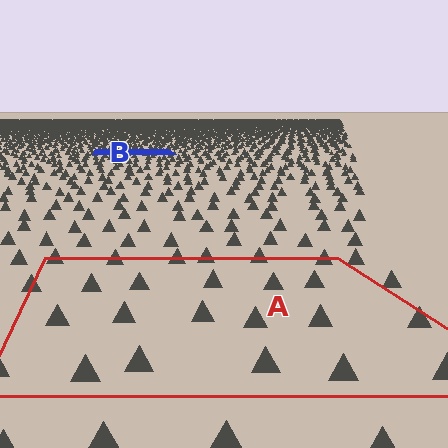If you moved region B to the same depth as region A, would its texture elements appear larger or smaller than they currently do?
They would appear larger. At a closer depth, the same texture elements are projected at a bigger on-screen size.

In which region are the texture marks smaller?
The texture marks are smaller in region B, because it is farther away.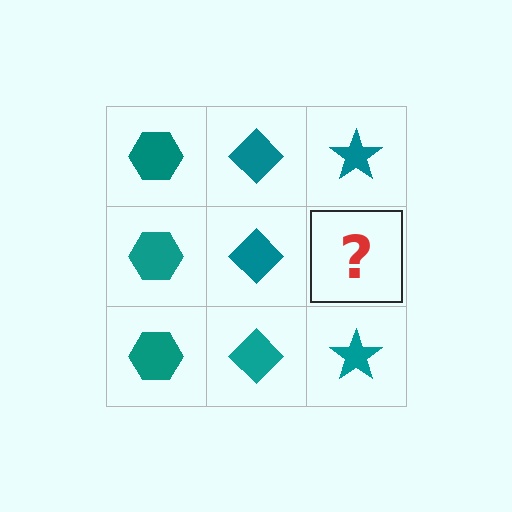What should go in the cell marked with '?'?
The missing cell should contain a teal star.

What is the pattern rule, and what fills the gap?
The rule is that each column has a consistent shape. The gap should be filled with a teal star.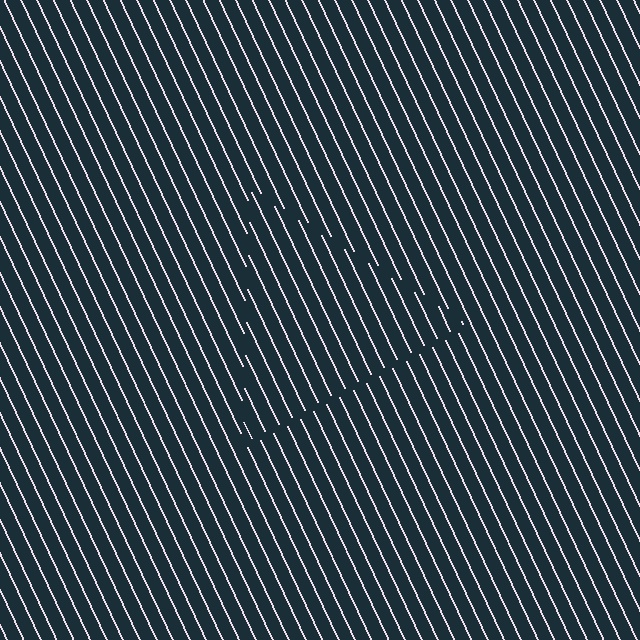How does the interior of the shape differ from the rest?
The interior of the shape contains the same grating, shifted by half a period — the contour is defined by the phase discontinuity where line-ends from the inner and outer gratings abut.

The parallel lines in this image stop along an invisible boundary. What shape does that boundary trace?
An illusory triangle. The interior of the shape contains the same grating, shifted by half a period — the contour is defined by the phase discontinuity where line-ends from the inner and outer gratings abut.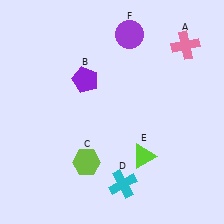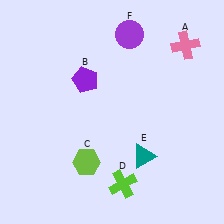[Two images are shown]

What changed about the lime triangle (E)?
In Image 1, E is lime. In Image 2, it changed to teal.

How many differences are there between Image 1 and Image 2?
There are 2 differences between the two images.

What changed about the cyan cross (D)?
In Image 1, D is cyan. In Image 2, it changed to lime.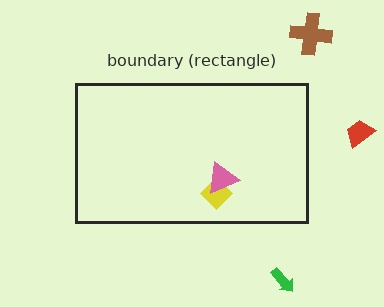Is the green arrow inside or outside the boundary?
Outside.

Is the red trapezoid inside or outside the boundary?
Outside.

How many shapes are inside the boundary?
2 inside, 3 outside.